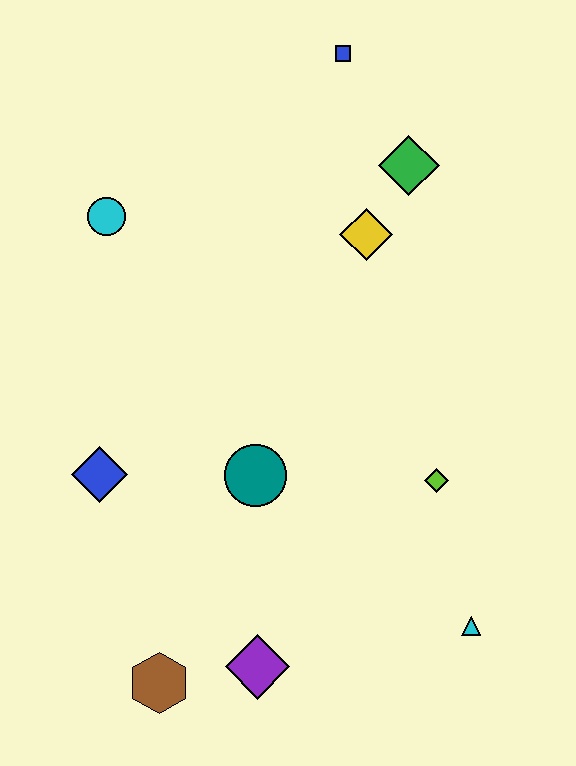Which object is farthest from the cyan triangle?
The blue square is farthest from the cyan triangle.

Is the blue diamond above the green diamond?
No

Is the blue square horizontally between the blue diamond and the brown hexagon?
No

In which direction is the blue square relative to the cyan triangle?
The blue square is above the cyan triangle.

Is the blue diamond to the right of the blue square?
No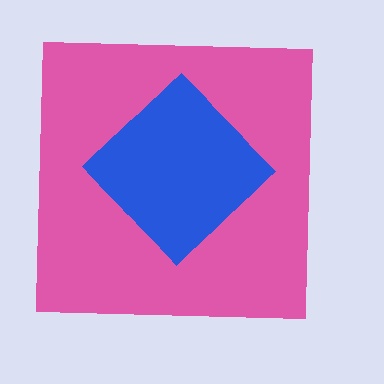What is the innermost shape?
The blue diamond.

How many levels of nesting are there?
2.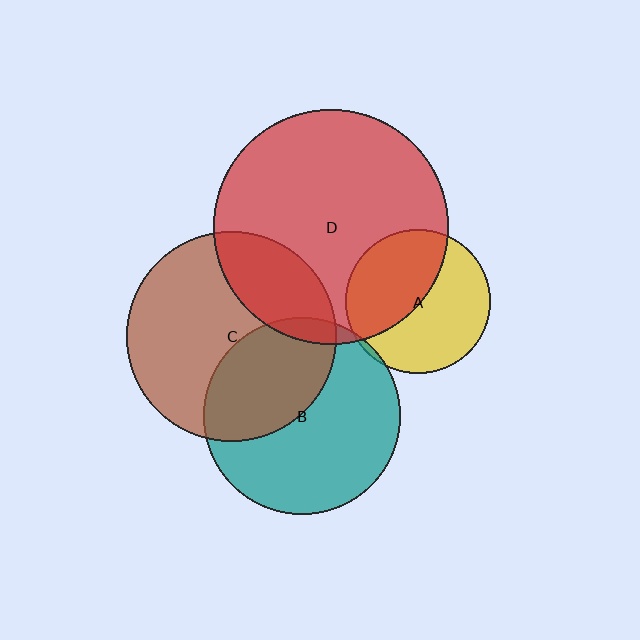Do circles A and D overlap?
Yes.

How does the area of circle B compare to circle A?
Approximately 1.9 times.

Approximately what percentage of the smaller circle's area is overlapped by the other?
Approximately 45%.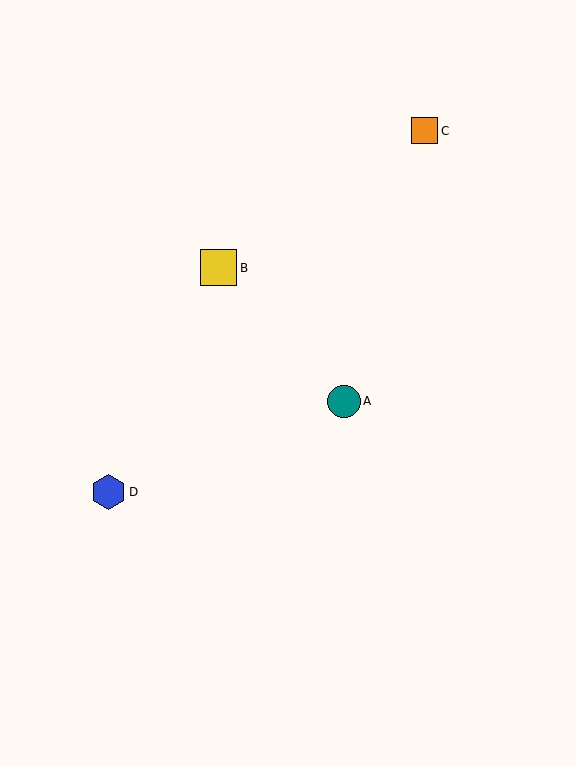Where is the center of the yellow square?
The center of the yellow square is at (218, 268).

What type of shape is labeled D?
Shape D is a blue hexagon.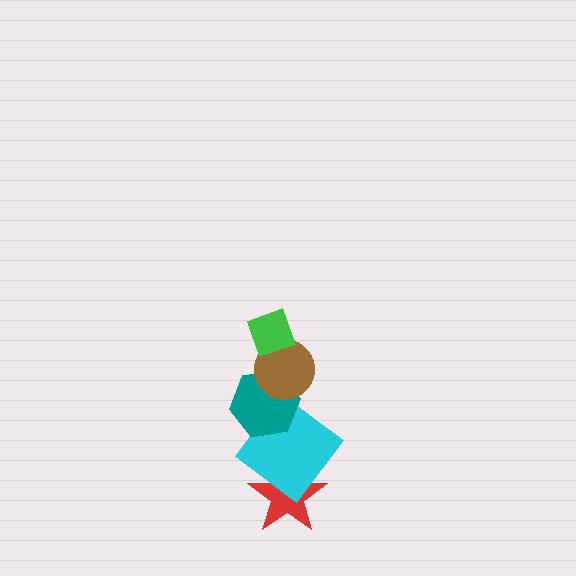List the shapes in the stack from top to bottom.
From top to bottom: the green diamond, the brown circle, the teal hexagon, the cyan diamond, the red star.